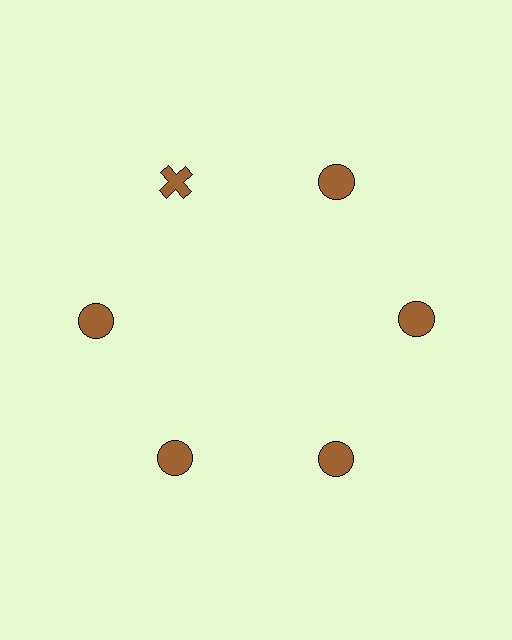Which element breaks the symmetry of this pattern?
The brown cross at roughly the 11 o'clock position breaks the symmetry. All other shapes are brown circles.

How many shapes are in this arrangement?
There are 6 shapes arranged in a ring pattern.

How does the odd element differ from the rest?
It has a different shape: cross instead of circle.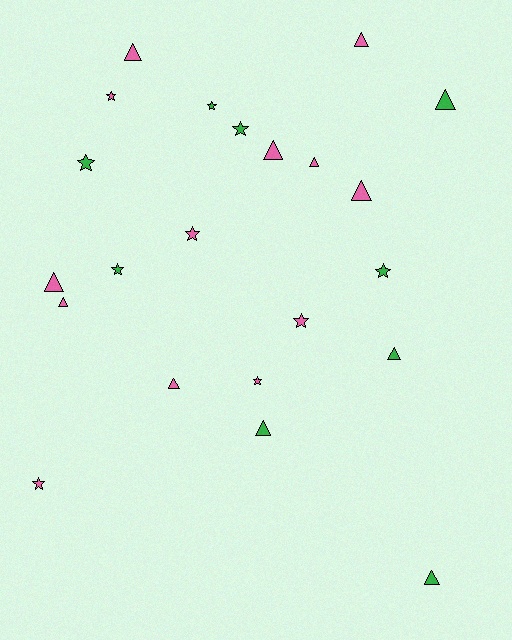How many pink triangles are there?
There are 8 pink triangles.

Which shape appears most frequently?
Triangle, with 12 objects.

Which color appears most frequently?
Pink, with 13 objects.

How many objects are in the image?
There are 22 objects.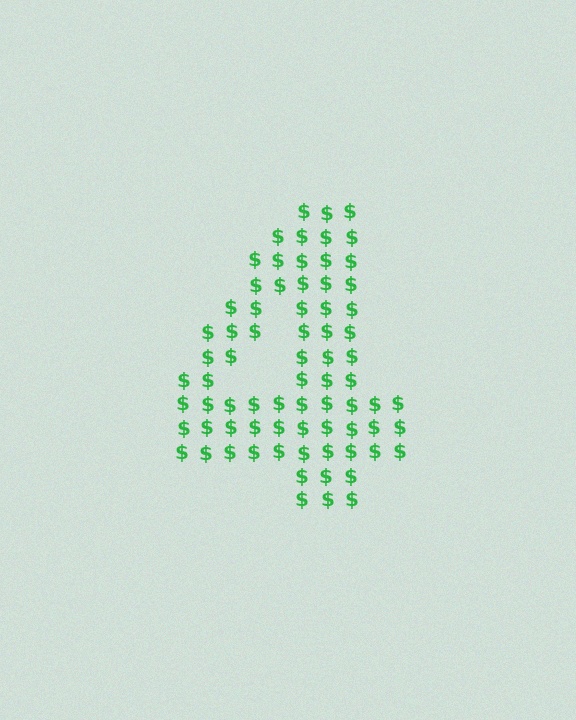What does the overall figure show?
The overall figure shows the digit 4.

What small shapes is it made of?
It is made of small dollar signs.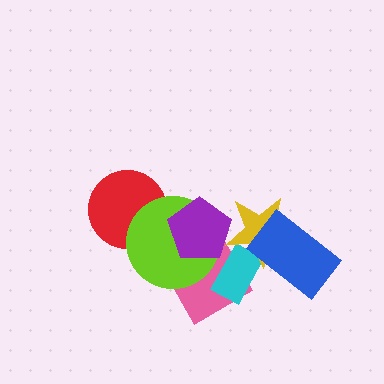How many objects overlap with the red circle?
1 object overlaps with the red circle.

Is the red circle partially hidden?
Yes, it is partially covered by another shape.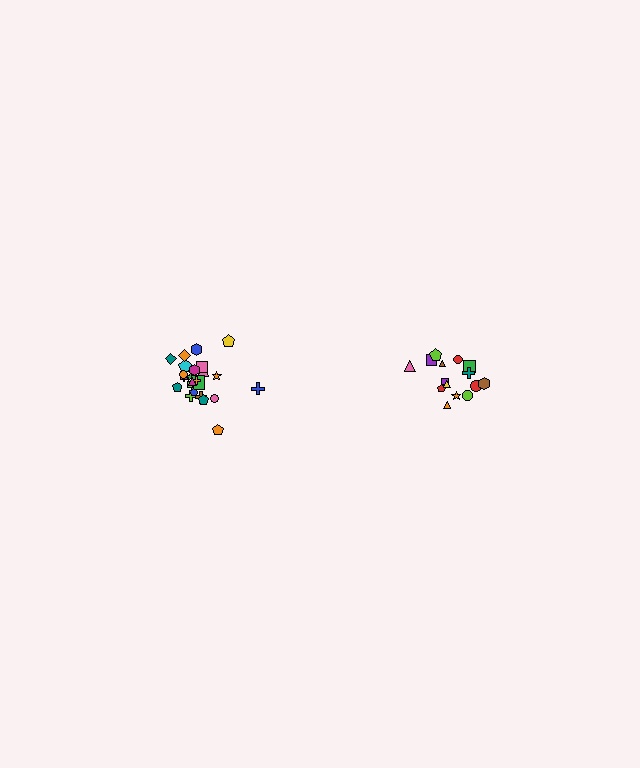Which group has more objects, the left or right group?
The left group.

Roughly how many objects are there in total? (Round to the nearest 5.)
Roughly 40 objects in total.